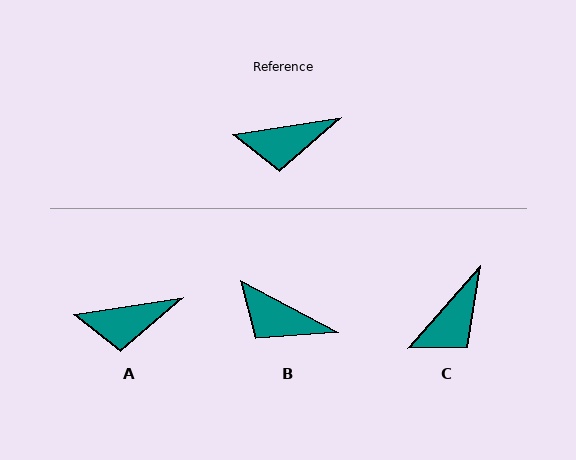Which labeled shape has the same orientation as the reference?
A.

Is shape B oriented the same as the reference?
No, it is off by about 37 degrees.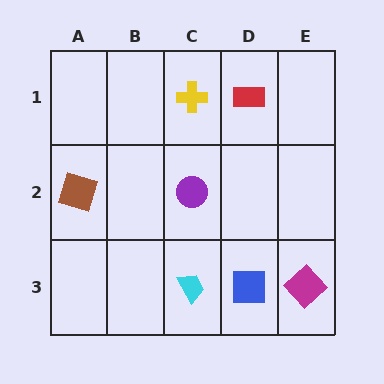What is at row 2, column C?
A purple circle.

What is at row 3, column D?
A blue square.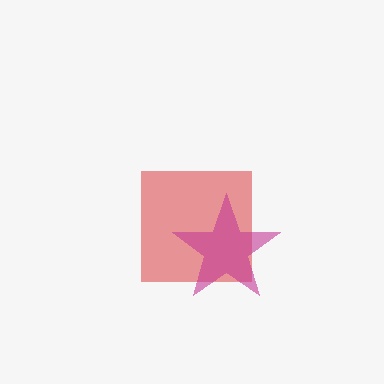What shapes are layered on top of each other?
The layered shapes are: a red square, a magenta star.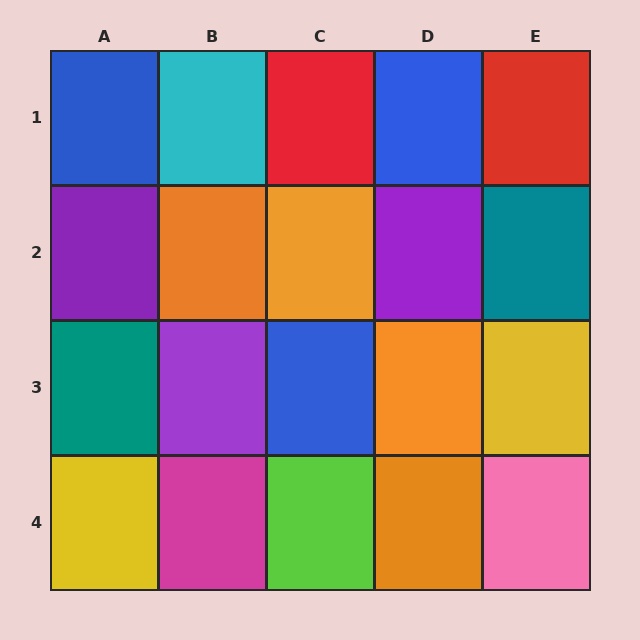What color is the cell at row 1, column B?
Cyan.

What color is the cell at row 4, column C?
Lime.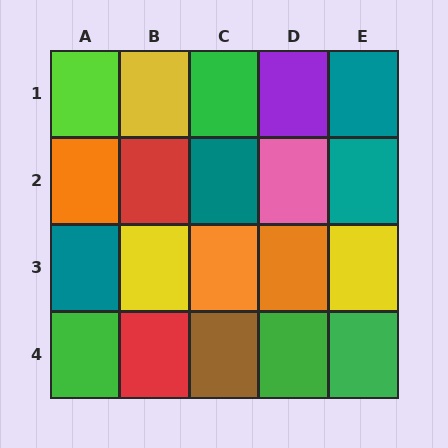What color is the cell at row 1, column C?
Green.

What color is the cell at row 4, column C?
Brown.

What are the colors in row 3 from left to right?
Teal, yellow, orange, orange, yellow.